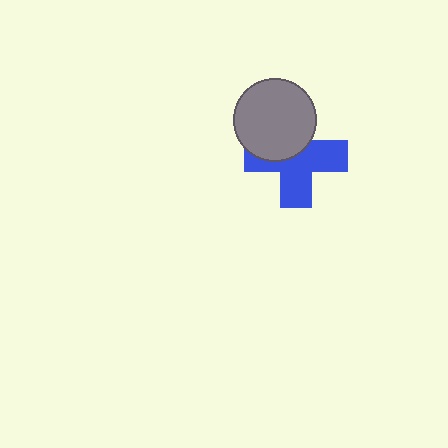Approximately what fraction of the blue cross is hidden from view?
Roughly 41% of the blue cross is hidden behind the gray circle.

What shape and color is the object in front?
The object in front is a gray circle.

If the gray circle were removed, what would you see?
You would see the complete blue cross.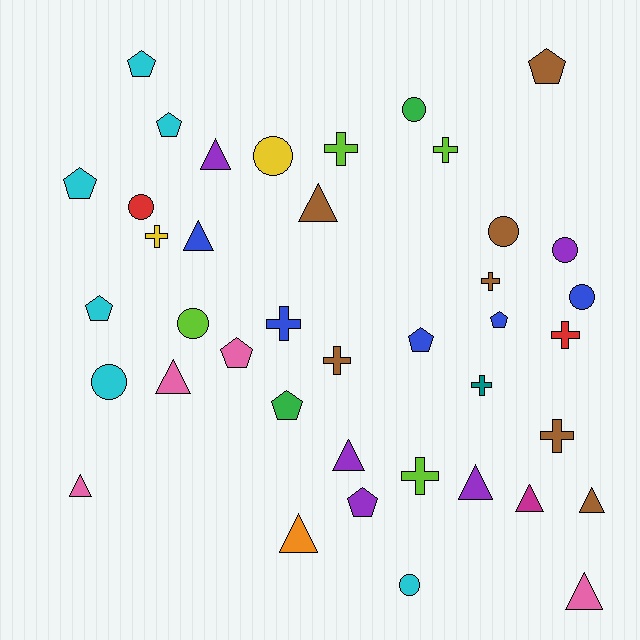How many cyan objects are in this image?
There are 6 cyan objects.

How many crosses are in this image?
There are 10 crosses.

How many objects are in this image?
There are 40 objects.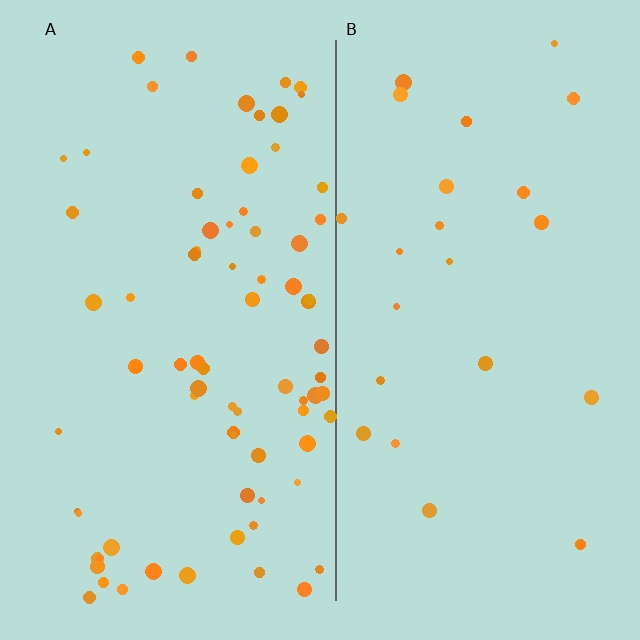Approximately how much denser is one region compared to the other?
Approximately 3.2× — region A over region B.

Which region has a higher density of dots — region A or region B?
A (the left).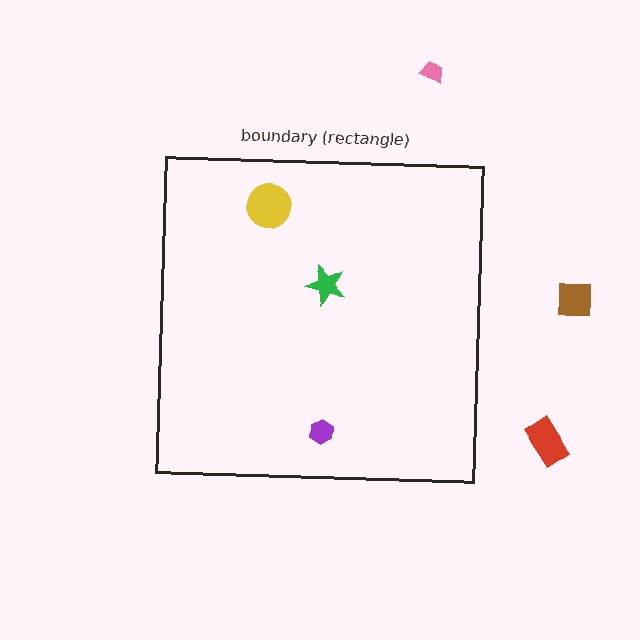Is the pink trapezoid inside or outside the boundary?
Outside.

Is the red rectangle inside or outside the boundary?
Outside.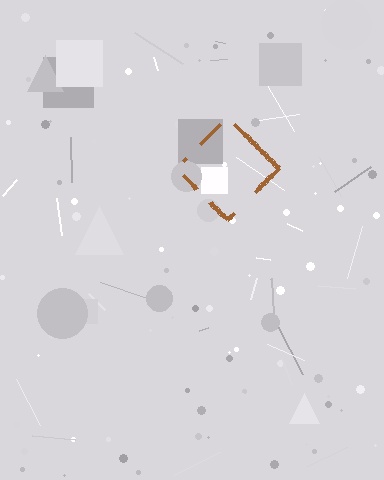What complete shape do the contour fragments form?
The contour fragments form a diamond.